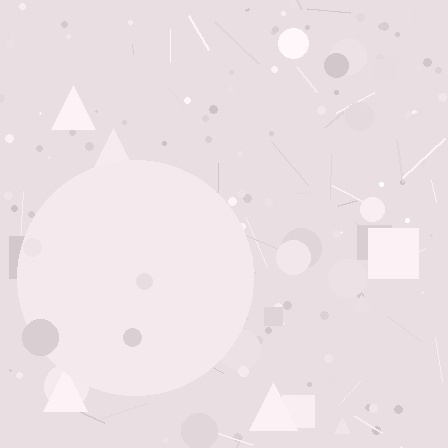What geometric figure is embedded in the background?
A circle is embedded in the background.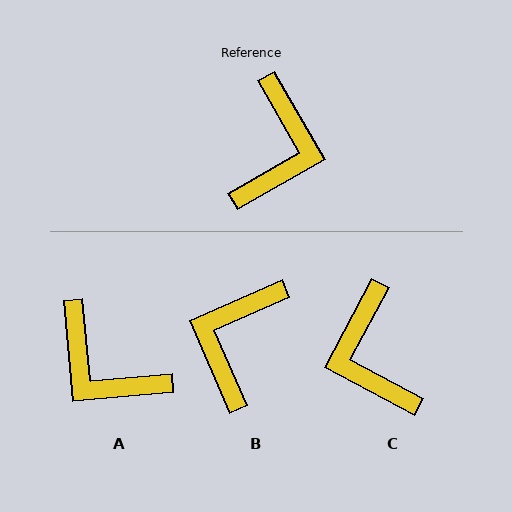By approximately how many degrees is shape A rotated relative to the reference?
Approximately 115 degrees clockwise.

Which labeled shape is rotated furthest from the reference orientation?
B, about 174 degrees away.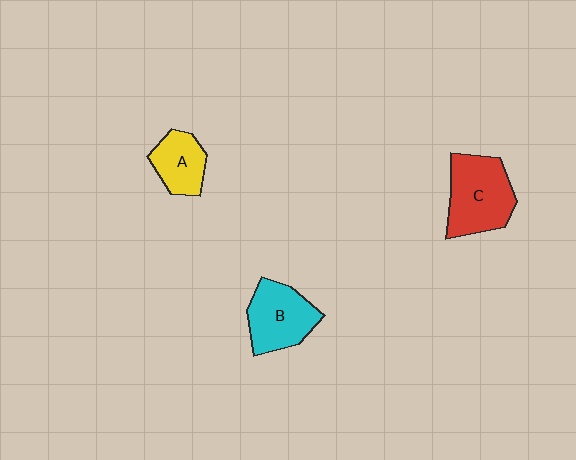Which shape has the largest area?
Shape C (red).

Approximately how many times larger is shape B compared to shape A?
Approximately 1.4 times.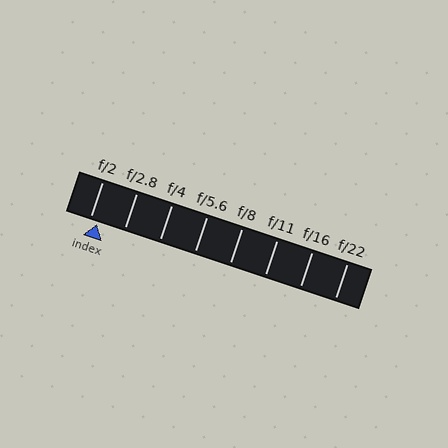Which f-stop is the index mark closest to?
The index mark is closest to f/2.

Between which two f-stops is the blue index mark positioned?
The index mark is between f/2 and f/2.8.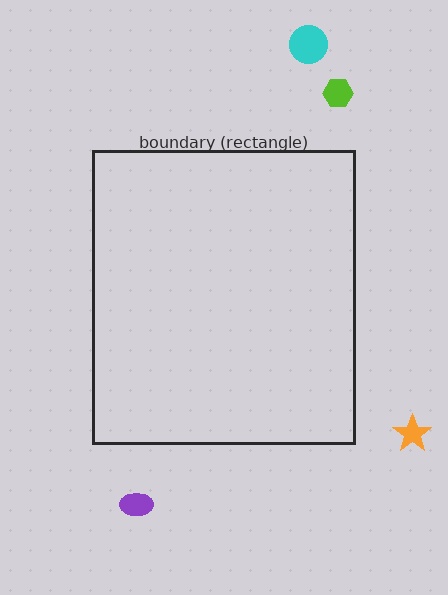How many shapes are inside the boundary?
0 inside, 4 outside.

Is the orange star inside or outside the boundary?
Outside.